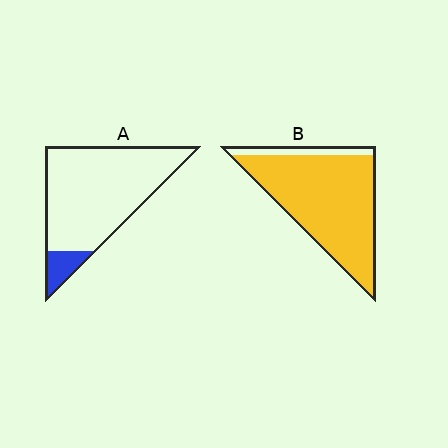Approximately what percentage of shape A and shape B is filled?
A is approximately 10% and B is approximately 90%.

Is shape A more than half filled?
No.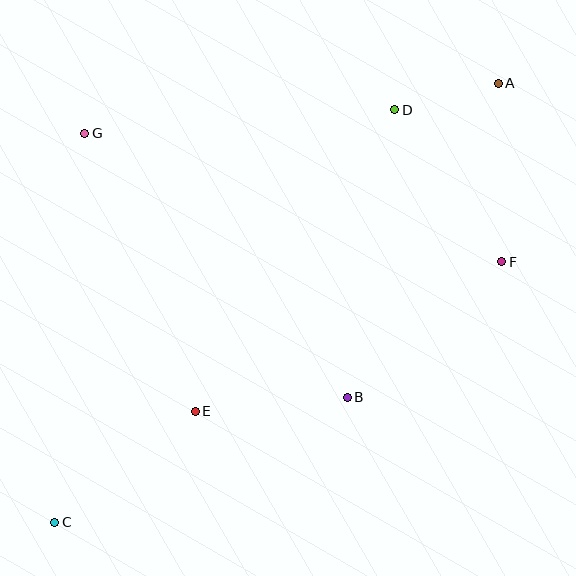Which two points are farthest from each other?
Points A and C are farthest from each other.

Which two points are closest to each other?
Points A and D are closest to each other.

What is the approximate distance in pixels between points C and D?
The distance between C and D is approximately 534 pixels.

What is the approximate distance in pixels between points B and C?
The distance between B and C is approximately 318 pixels.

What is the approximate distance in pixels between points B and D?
The distance between B and D is approximately 291 pixels.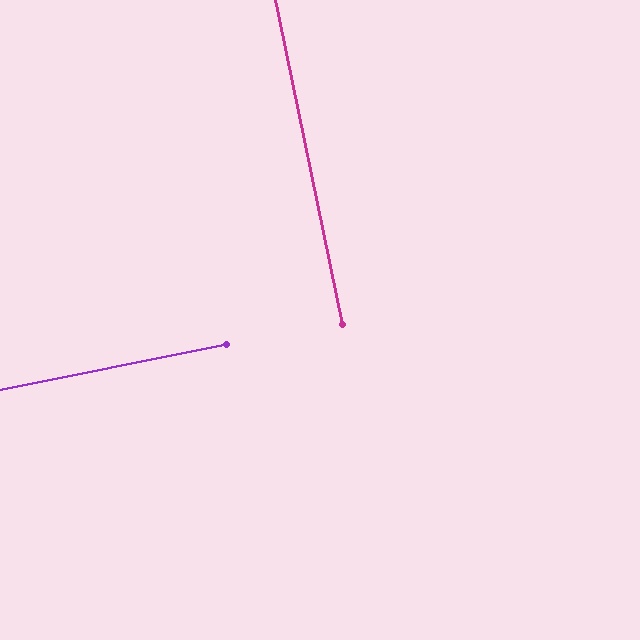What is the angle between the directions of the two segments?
Approximately 90 degrees.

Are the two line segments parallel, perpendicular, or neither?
Perpendicular — they meet at approximately 90°.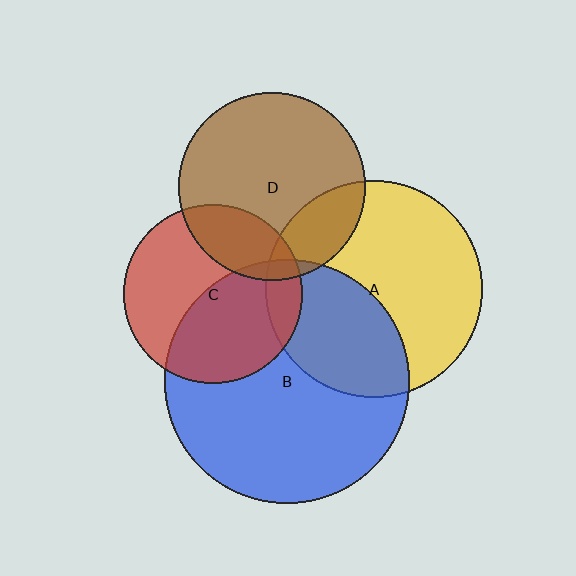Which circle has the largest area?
Circle B (blue).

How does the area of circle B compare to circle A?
Approximately 1.3 times.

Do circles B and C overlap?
Yes.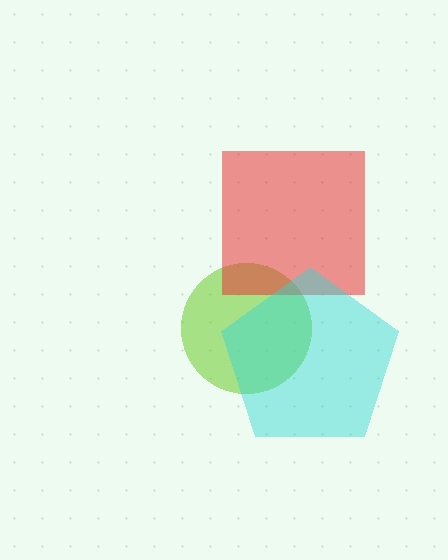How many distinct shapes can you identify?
There are 3 distinct shapes: a lime circle, a red square, a cyan pentagon.